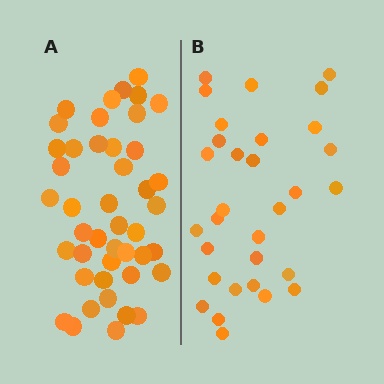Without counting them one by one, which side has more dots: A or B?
Region A (the left region) has more dots.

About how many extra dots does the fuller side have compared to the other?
Region A has approximately 15 more dots than region B.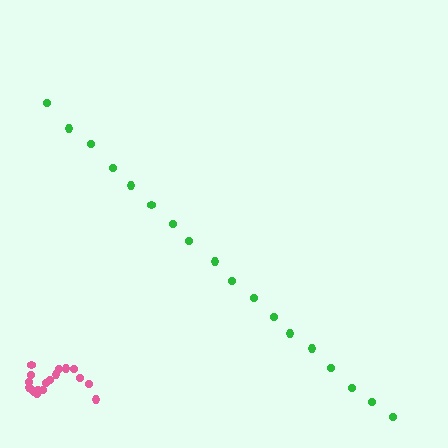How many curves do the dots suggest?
There are 2 distinct paths.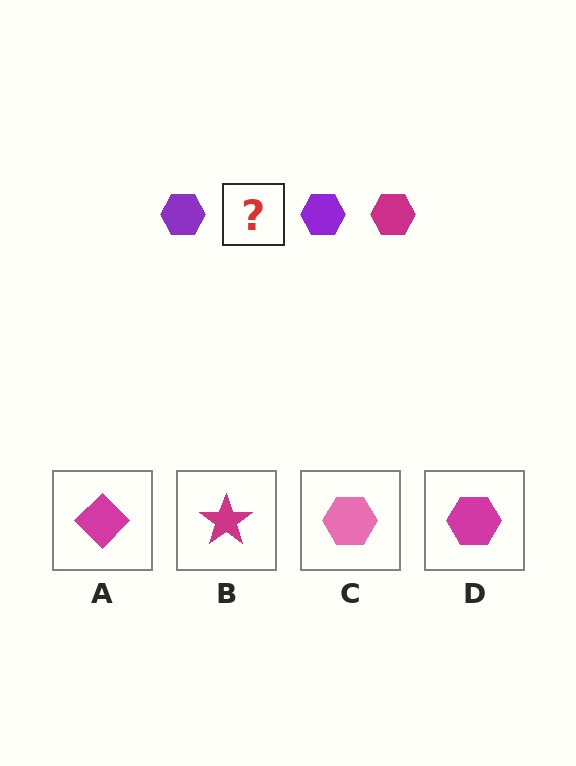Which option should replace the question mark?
Option D.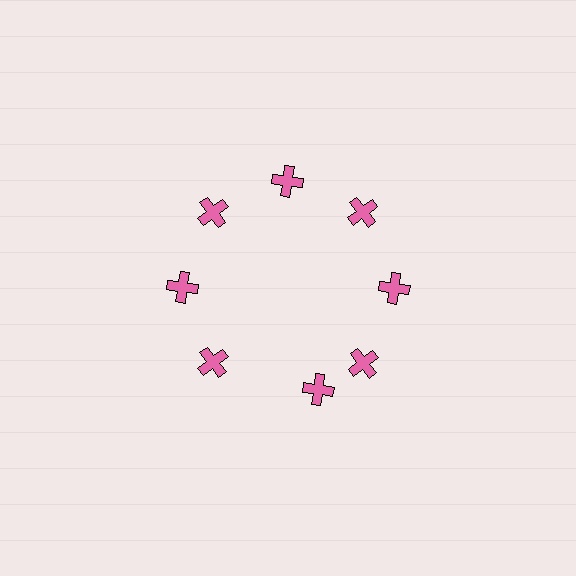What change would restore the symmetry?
The symmetry would be restored by rotating it back into even spacing with its neighbors so that all 8 crosses sit at equal angles and equal distance from the center.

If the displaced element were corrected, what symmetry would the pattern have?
It would have 8-fold rotational symmetry — the pattern would map onto itself every 45 degrees.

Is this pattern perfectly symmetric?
No. The 8 pink crosses are arranged in a ring, but one element near the 6 o'clock position is rotated out of alignment along the ring, breaking the 8-fold rotational symmetry.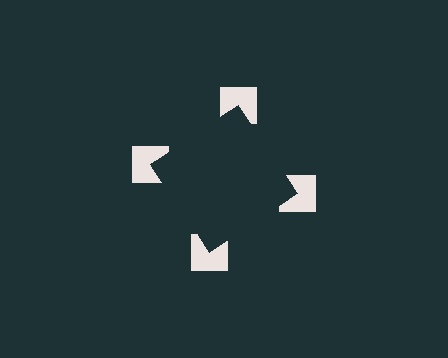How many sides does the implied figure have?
4 sides.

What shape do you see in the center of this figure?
An illusory square — its edges are inferred from the aligned wedge cuts in the notched squares, not physically drawn.